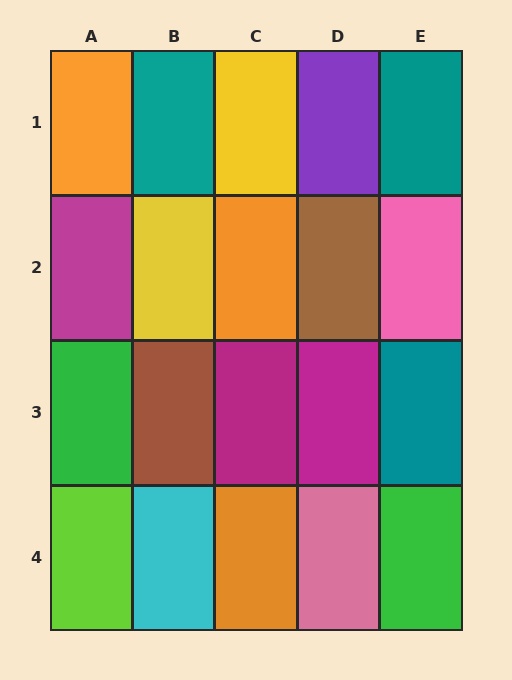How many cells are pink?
2 cells are pink.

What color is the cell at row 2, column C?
Orange.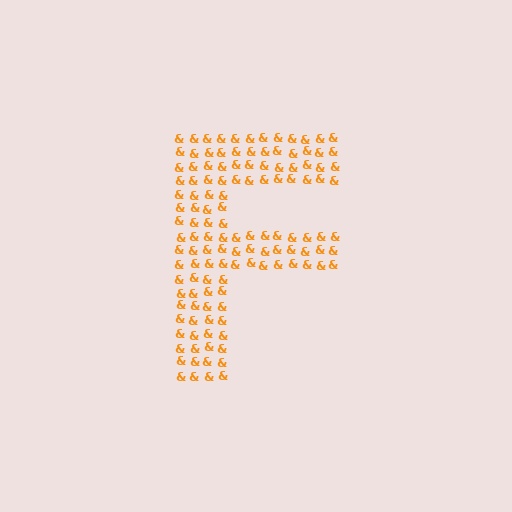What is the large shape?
The large shape is the letter F.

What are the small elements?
The small elements are ampersands.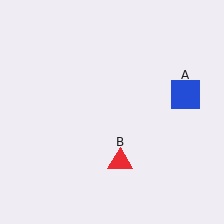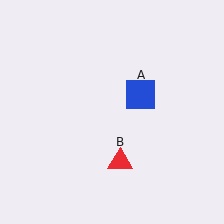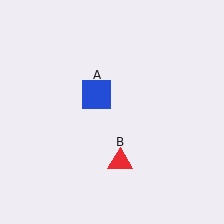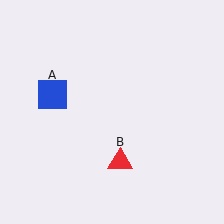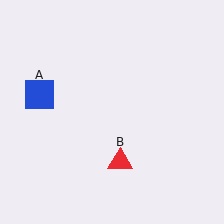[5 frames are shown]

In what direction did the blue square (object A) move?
The blue square (object A) moved left.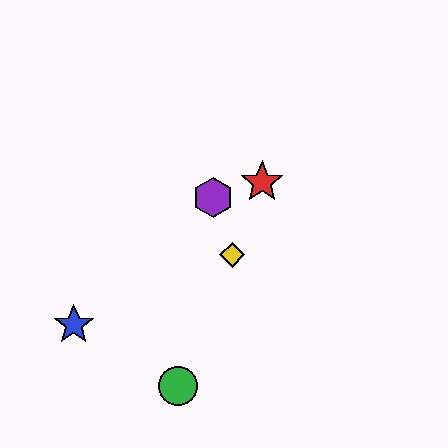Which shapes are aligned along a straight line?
The red star, the green circle, the yellow diamond are aligned along a straight line.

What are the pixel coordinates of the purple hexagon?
The purple hexagon is at (213, 197).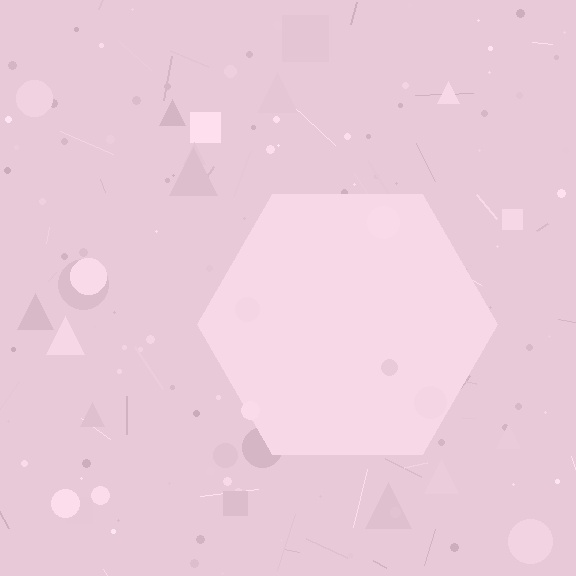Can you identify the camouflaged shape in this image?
The camouflaged shape is a hexagon.